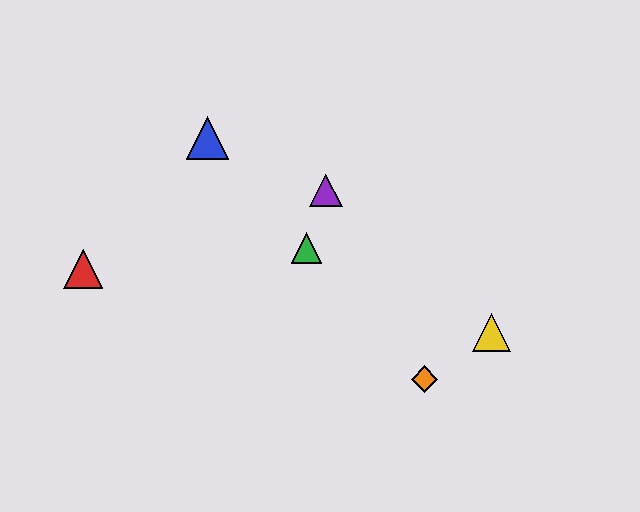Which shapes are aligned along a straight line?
The blue triangle, the green triangle, the orange diamond are aligned along a straight line.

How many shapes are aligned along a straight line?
3 shapes (the blue triangle, the green triangle, the orange diamond) are aligned along a straight line.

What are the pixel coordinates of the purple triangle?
The purple triangle is at (326, 191).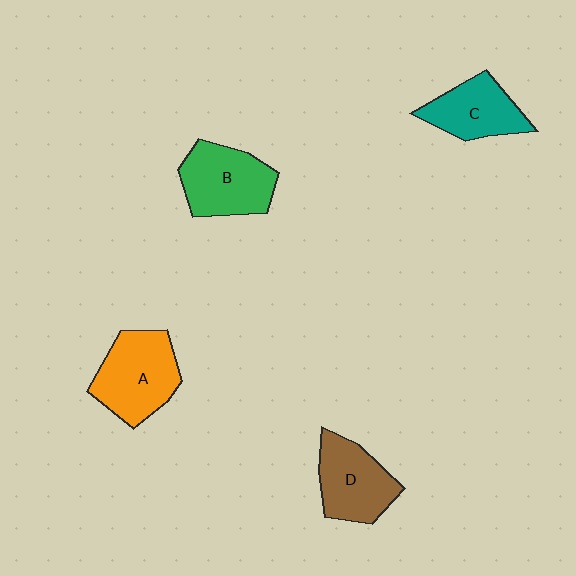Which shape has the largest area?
Shape A (orange).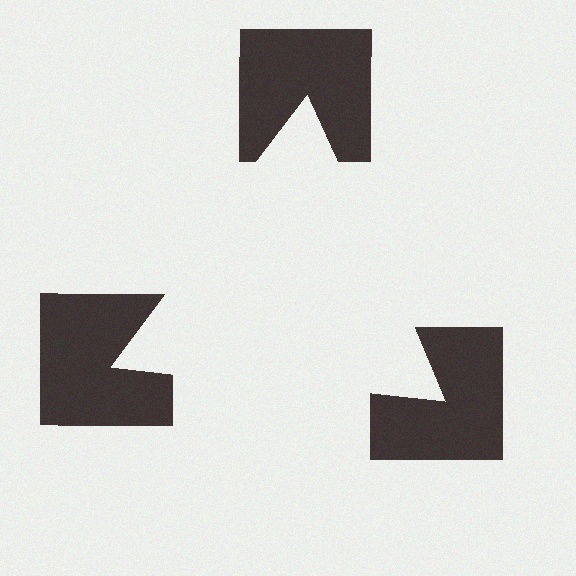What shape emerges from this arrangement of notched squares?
An illusory triangle — its edges are inferred from the aligned wedge cuts in the notched squares, not physically drawn.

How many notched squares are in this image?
There are 3 — one at each vertex of the illusory triangle.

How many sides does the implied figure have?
3 sides.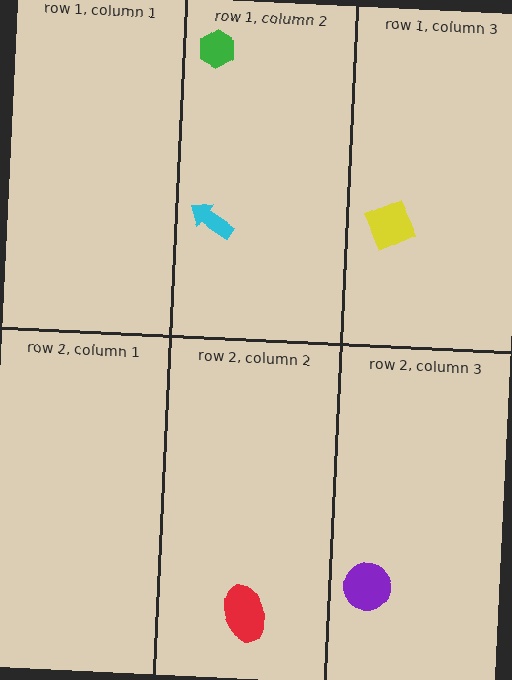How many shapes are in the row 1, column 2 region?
2.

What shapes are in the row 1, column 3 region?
The yellow diamond.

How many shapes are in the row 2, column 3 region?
1.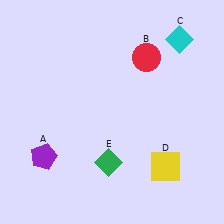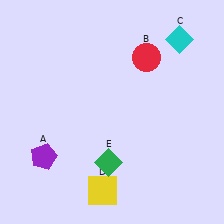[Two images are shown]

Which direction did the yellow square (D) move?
The yellow square (D) moved left.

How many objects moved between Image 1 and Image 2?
1 object moved between the two images.